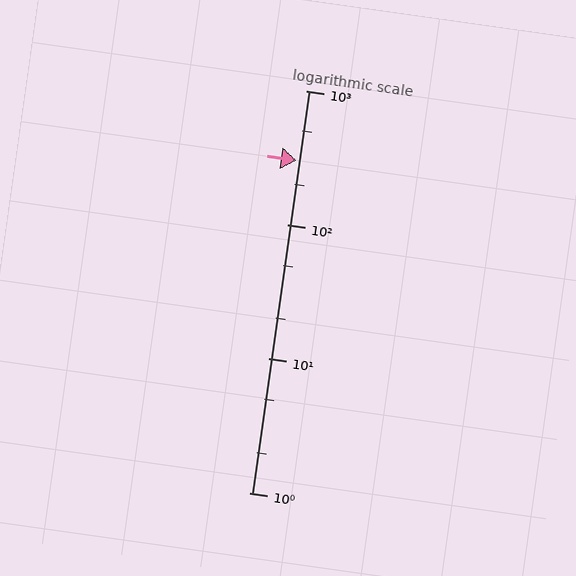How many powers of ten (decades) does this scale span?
The scale spans 3 decades, from 1 to 1000.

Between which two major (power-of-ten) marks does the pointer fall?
The pointer is between 100 and 1000.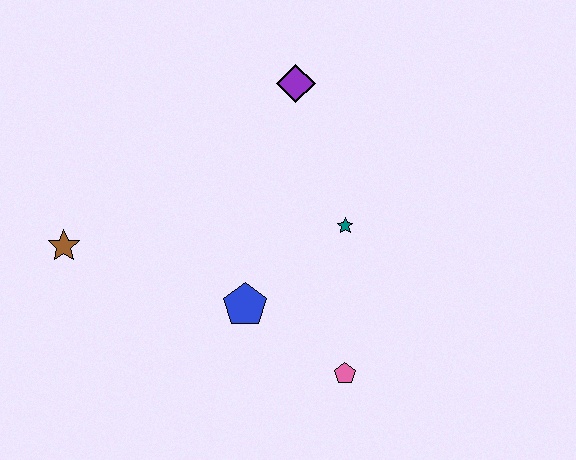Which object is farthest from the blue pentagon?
The purple diamond is farthest from the blue pentagon.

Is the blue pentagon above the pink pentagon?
Yes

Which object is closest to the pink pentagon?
The blue pentagon is closest to the pink pentagon.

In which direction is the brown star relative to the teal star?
The brown star is to the left of the teal star.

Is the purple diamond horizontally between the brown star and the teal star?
Yes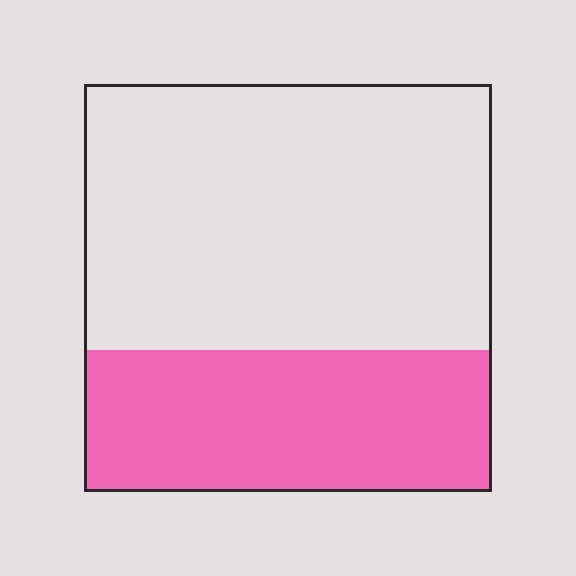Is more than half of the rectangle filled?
No.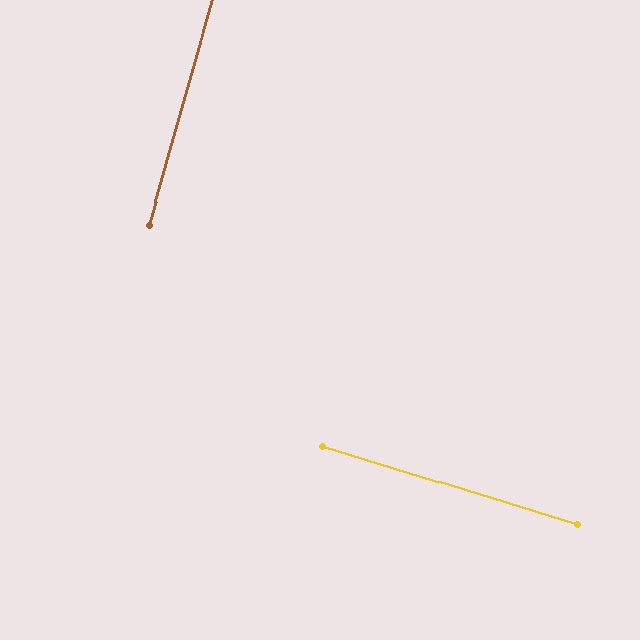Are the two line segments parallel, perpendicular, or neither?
Perpendicular — they meet at approximately 89°.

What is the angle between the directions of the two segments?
Approximately 89 degrees.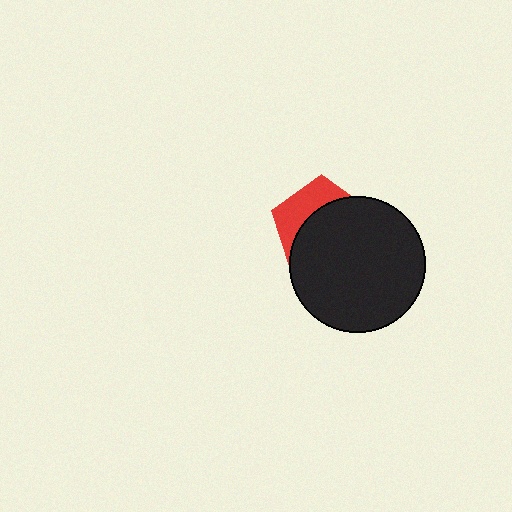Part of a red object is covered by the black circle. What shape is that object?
It is a pentagon.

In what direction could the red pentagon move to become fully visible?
The red pentagon could move toward the upper-left. That would shift it out from behind the black circle entirely.